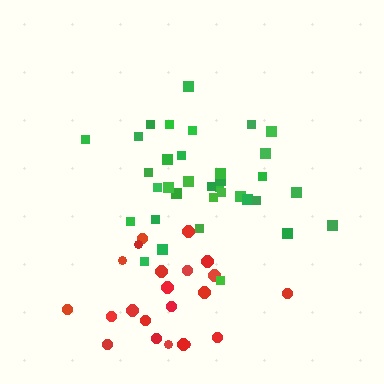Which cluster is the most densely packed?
Green.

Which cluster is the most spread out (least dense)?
Red.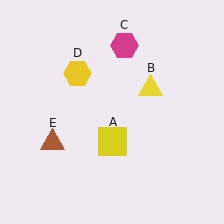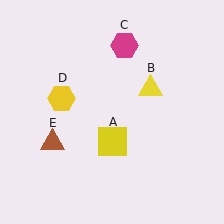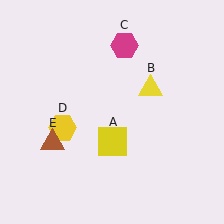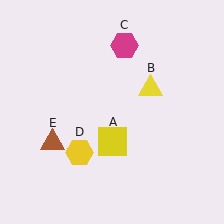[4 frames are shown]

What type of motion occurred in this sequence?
The yellow hexagon (object D) rotated counterclockwise around the center of the scene.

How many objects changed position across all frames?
1 object changed position: yellow hexagon (object D).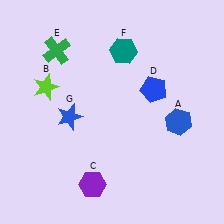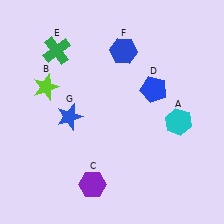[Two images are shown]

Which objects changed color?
A changed from blue to cyan. F changed from teal to blue.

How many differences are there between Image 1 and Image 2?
There are 2 differences between the two images.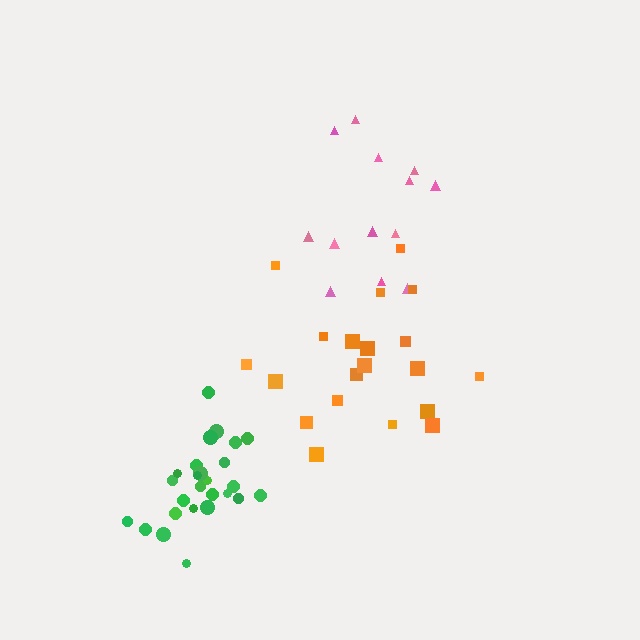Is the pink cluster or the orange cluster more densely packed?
Orange.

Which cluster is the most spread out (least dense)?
Pink.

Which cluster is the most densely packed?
Green.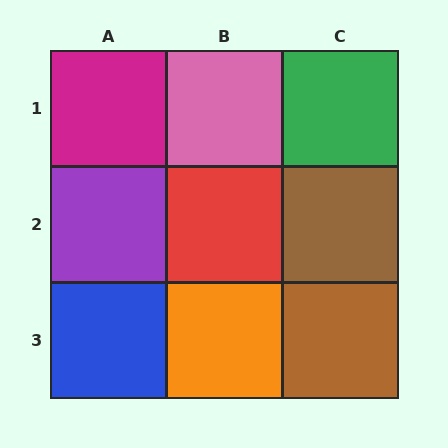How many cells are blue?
1 cell is blue.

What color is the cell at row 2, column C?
Brown.